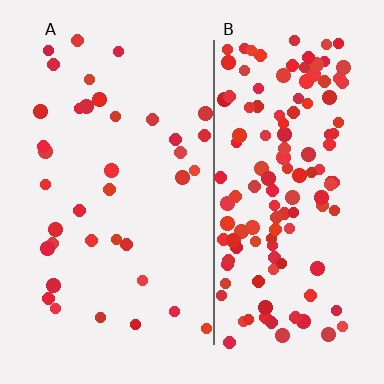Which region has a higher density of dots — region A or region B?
B (the right).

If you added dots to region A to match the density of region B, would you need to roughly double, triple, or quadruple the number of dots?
Approximately quadruple.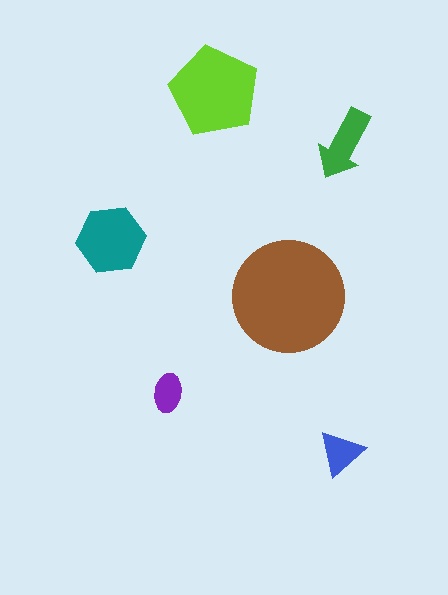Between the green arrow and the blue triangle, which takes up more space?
The green arrow.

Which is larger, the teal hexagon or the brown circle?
The brown circle.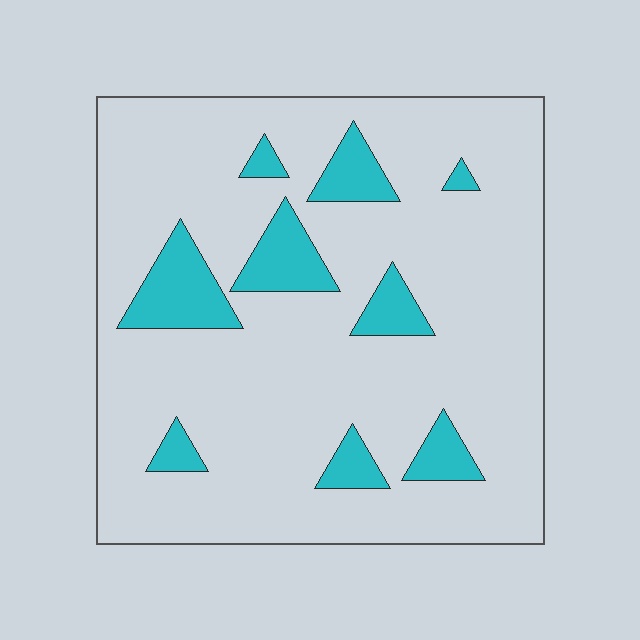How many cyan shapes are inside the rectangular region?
9.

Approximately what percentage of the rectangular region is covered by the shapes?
Approximately 15%.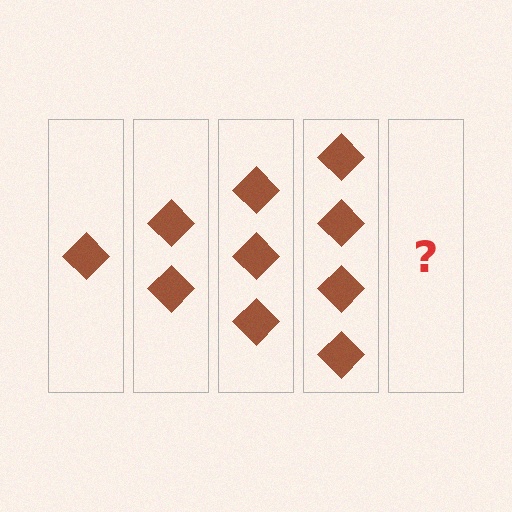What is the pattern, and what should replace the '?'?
The pattern is that each step adds one more diamond. The '?' should be 5 diamonds.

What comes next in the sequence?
The next element should be 5 diamonds.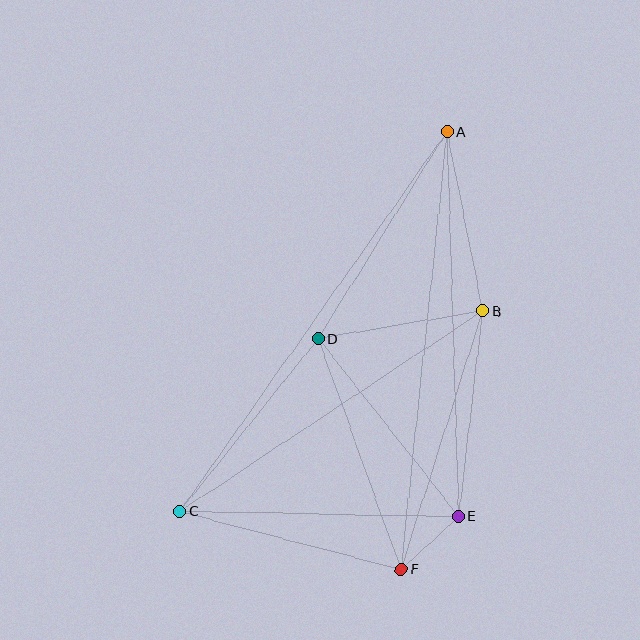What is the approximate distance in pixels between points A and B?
The distance between A and B is approximately 183 pixels.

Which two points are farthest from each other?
Points A and C are farthest from each other.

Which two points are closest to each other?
Points E and F are closest to each other.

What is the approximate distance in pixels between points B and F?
The distance between B and F is approximately 271 pixels.